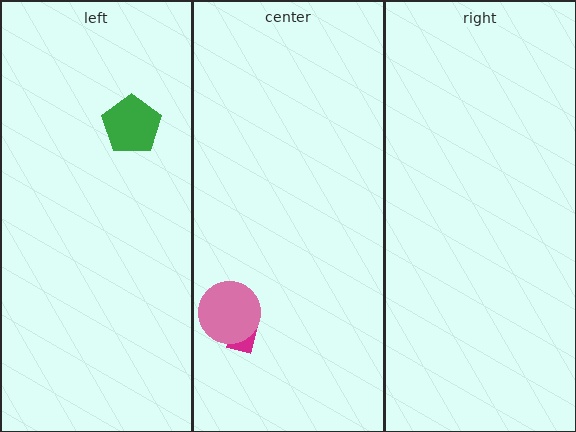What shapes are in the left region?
The green pentagon.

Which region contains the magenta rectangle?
The center region.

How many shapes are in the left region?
1.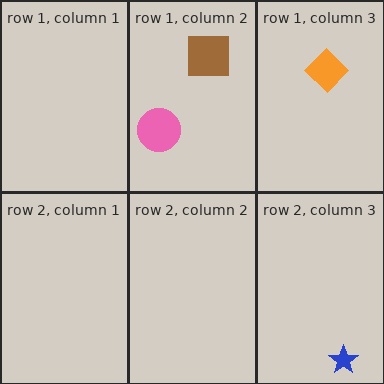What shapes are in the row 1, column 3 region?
The orange diamond.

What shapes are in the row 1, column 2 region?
The brown square, the pink circle.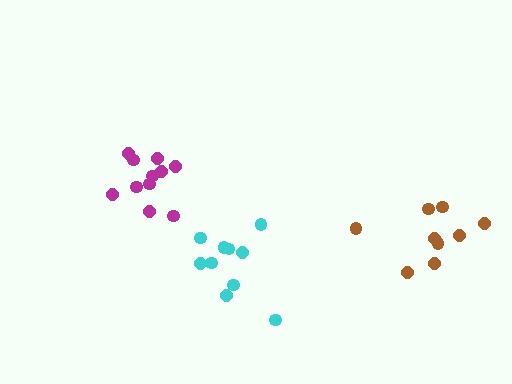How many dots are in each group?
Group 1: 9 dots, Group 2: 11 dots, Group 3: 10 dots (30 total).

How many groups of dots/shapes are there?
There are 3 groups.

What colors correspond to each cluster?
The clusters are colored: brown, magenta, cyan.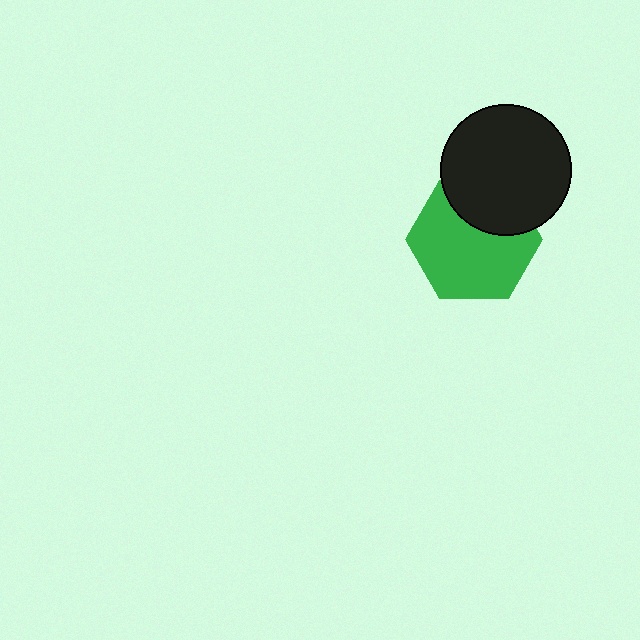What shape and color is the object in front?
The object in front is a black circle.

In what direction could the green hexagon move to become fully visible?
The green hexagon could move down. That would shift it out from behind the black circle entirely.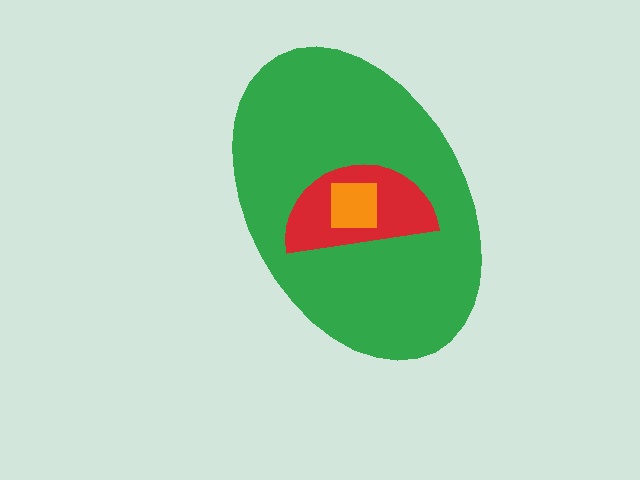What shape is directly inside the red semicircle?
The orange square.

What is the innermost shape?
The orange square.